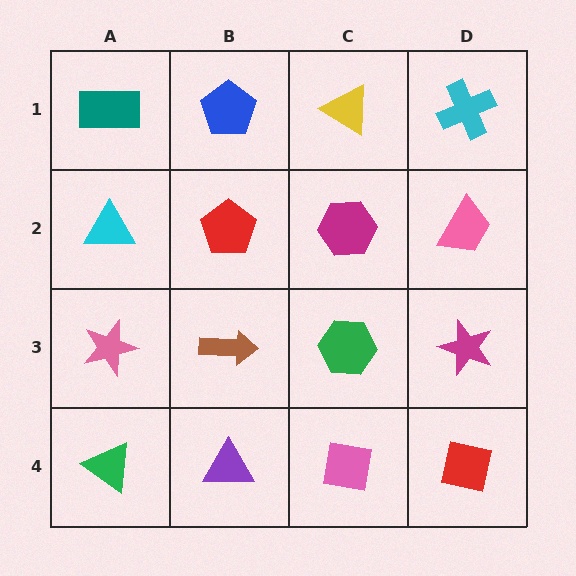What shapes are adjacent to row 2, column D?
A cyan cross (row 1, column D), a magenta star (row 3, column D), a magenta hexagon (row 2, column C).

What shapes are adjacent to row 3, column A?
A cyan triangle (row 2, column A), a green triangle (row 4, column A), a brown arrow (row 3, column B).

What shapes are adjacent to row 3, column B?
A red pentagon (row 2, column B), a purple triangle (row 4, column B), a pink star (row 3, column A), a green hexagon (row 3, column C).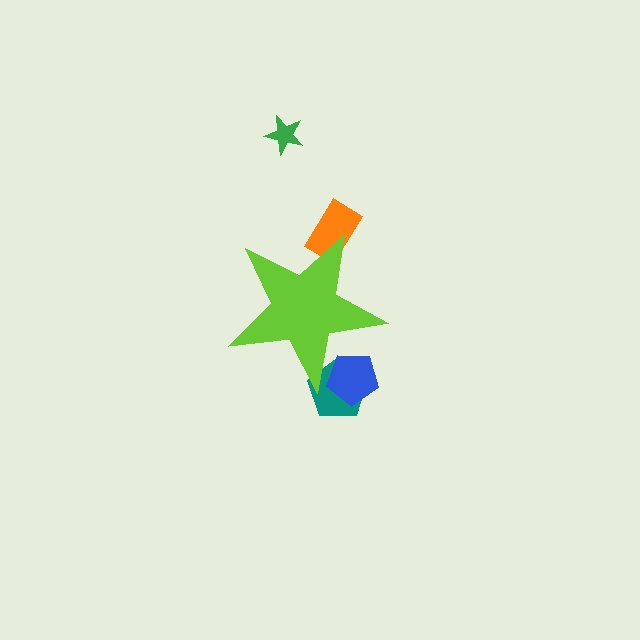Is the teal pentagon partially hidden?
Yes, the teal pentagon is partially hidden behind the lime star.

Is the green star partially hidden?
No, the green star is fully visible.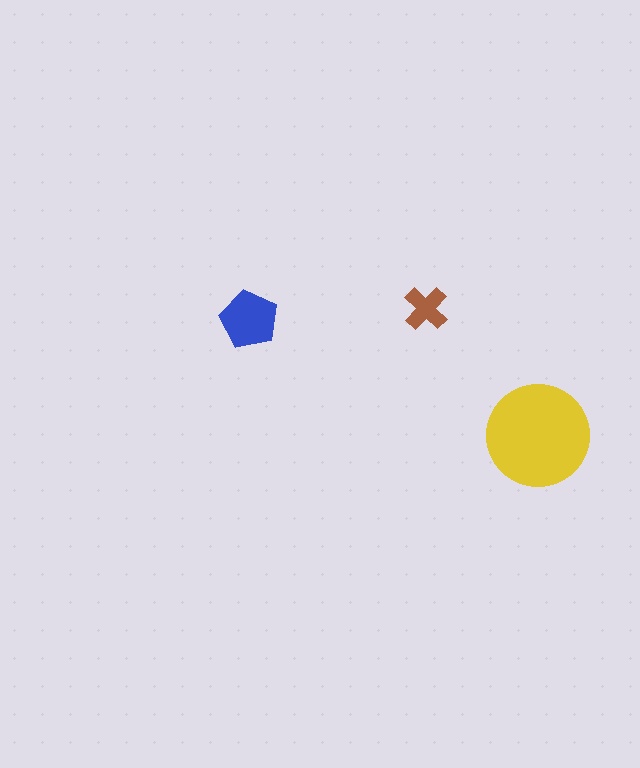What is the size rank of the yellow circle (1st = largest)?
1st.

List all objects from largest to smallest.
The yellow circle, the blue pentagon, the brown cross.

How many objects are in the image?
There are 3 objects in the image.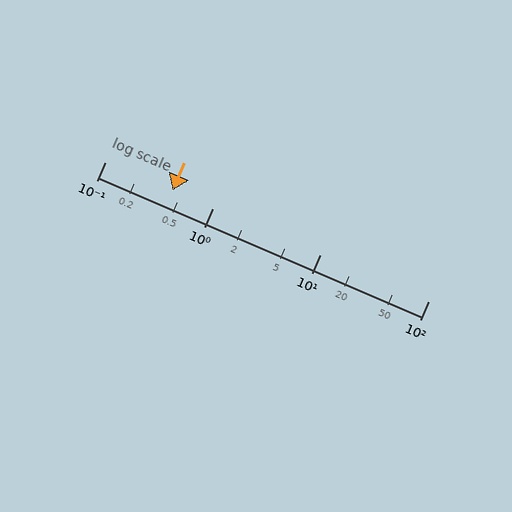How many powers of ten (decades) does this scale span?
The scale spans 3 decades, from 0.1 to 100.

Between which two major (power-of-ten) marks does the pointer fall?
The pointer is between 0.1 and 1.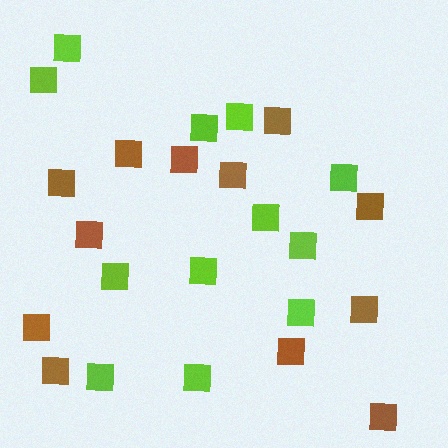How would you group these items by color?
There are 2 groups: one group of lime squares (12) and one group of brown squares (12).